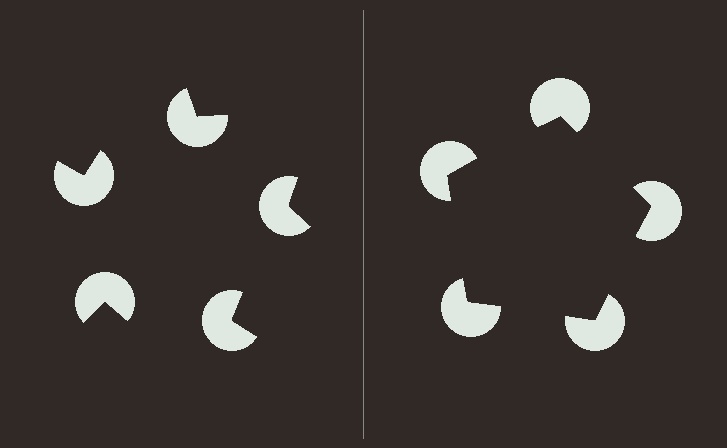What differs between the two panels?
The pac-man discs are positioned identically on both sides; only the wedge orientations differ. On the right they align to a pentagon; on the left they are misaligned.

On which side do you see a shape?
An illusory pentagon appears on the right side. On the left side the wedge cuts are rotated, so no coherent shape forms.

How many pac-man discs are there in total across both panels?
10 — 5 on each side.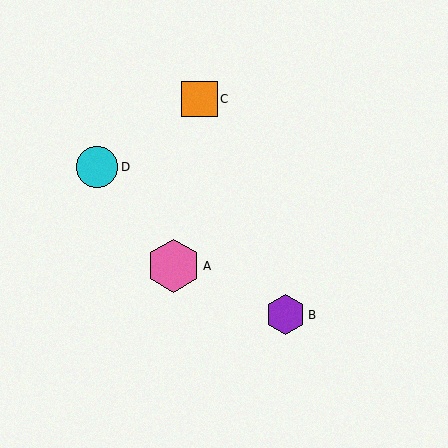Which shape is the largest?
The pink hexagon (labeled A) is the largest.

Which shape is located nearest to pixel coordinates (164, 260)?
The pink hexagon (labeled A) at (173, 266) is nearest to that location.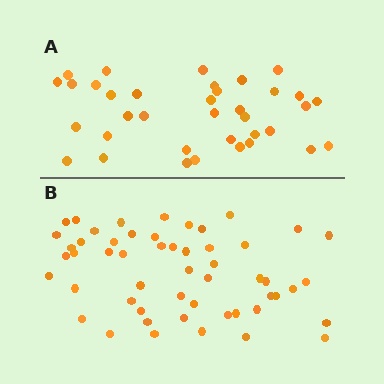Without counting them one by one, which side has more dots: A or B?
Region B (the bottom region) has more dots.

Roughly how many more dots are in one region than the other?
Region B has approximately 15 more dots than region A.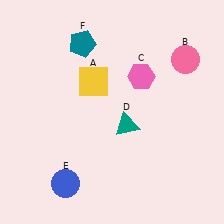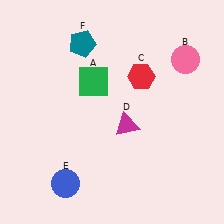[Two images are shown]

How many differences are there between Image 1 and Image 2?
There are 3 differences between the two images.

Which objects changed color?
A changed from yellow to green. C changed from pink to red. D changed from teal to magenta.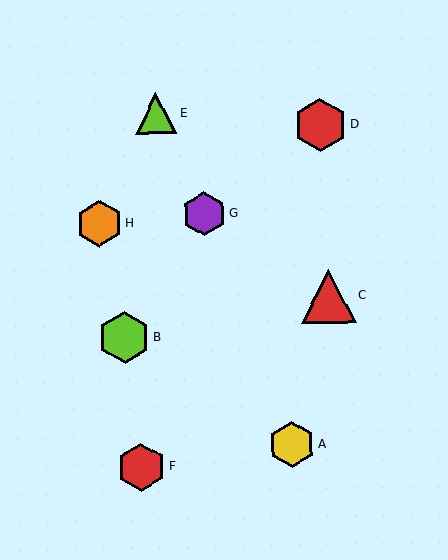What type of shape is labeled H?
Shape H is an orange hexagon.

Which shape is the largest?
The red triangle (labeled C) is the largest.